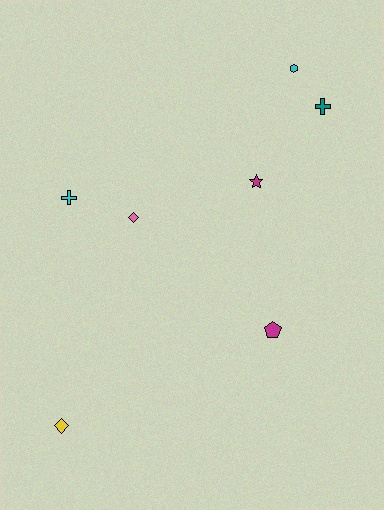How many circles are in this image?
There are no circles.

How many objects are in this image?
There are 7 objects.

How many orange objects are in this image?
There are no orange objects.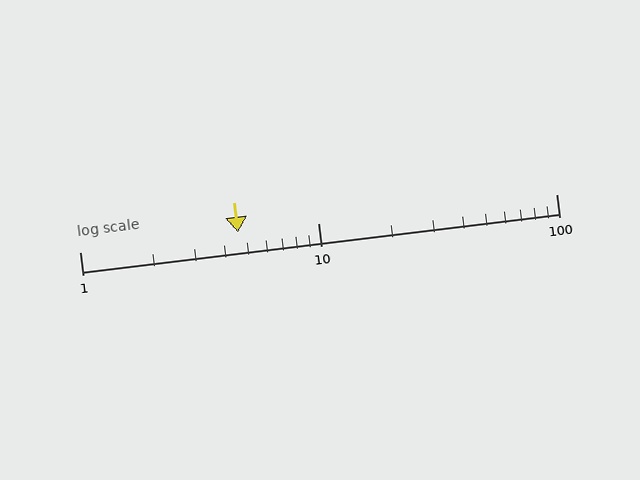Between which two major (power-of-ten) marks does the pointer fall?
The pointer is between 1 and 10.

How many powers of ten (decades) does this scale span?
The scale spans 2 decades, from 1 to 100.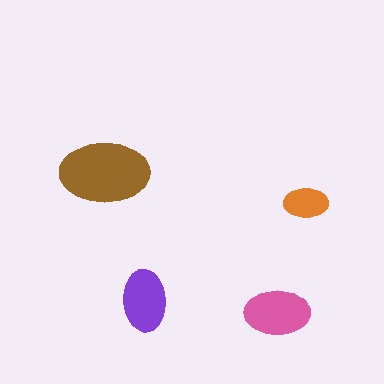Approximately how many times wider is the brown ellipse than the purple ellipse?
About 1.5 times wider.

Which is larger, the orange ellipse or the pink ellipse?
The pink one.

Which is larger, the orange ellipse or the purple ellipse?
The purple one.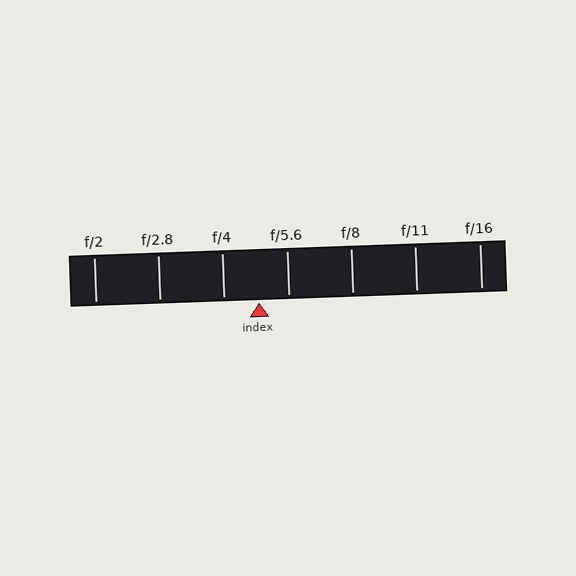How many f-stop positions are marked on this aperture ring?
There are 7 f-stop positions marked.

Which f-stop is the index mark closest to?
The index mark is closest to f/5.6.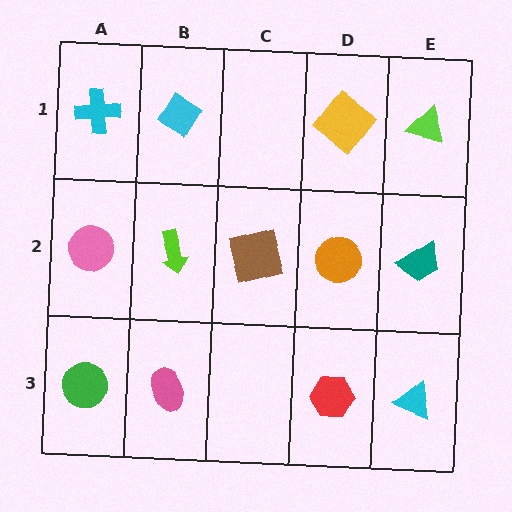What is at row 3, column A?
A green circle.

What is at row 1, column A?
A cyan cross.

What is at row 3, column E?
A cyan triangle.